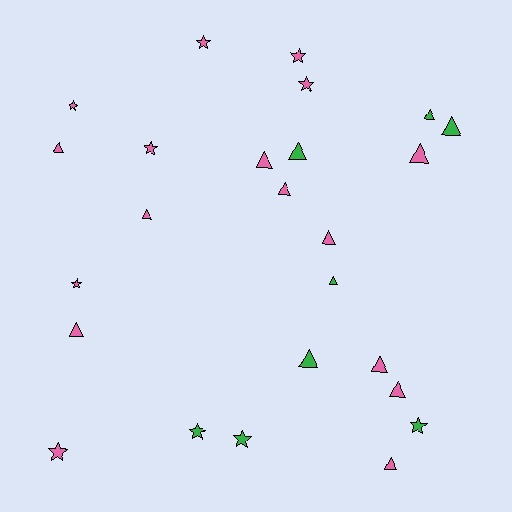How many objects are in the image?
There are 25 objects.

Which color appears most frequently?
Pink, with 17 objects.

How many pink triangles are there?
There are 10 pink triangles.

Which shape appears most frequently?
Triangle, with 15 objects.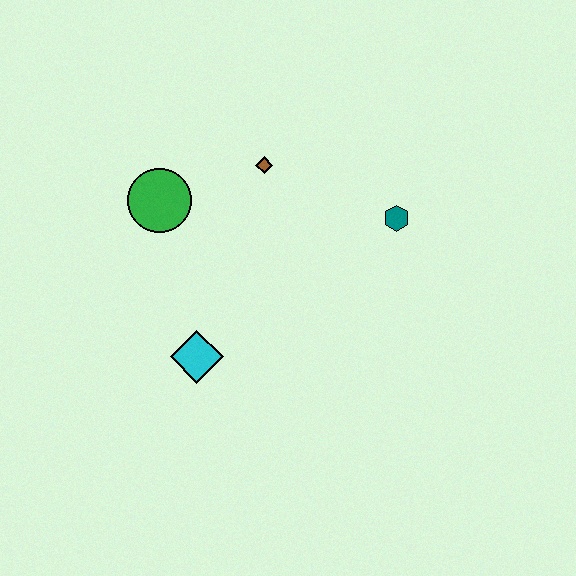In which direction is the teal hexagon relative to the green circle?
The teal hexagon is to the right of the green circle.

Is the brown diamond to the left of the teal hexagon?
Yes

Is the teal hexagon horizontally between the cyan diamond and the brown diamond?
No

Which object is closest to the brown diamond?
The green circle is closest to the brown diamond.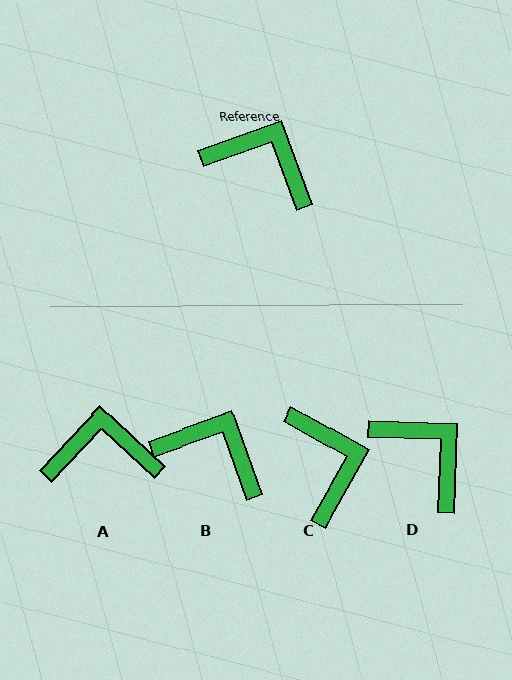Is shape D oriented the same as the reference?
No, it is off by about 22 degrees.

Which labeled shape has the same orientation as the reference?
B.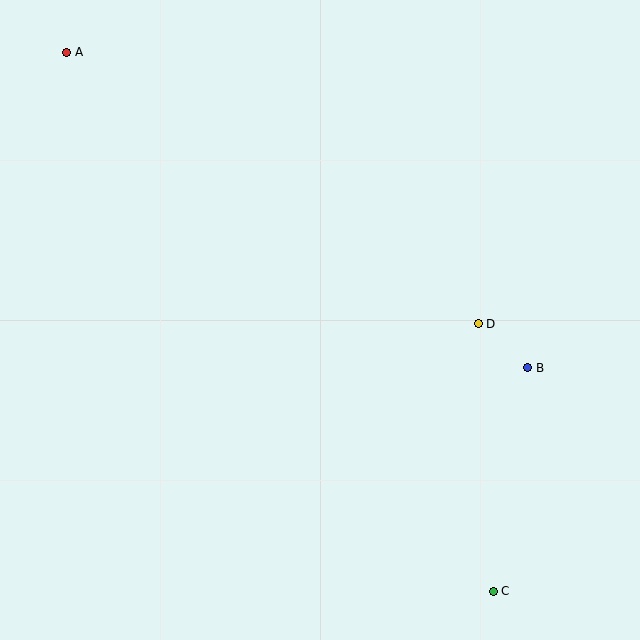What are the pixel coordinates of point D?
Point D is at (478, 324).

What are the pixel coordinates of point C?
Point C is at (493, 591).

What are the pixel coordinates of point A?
Point A is at (67, 52).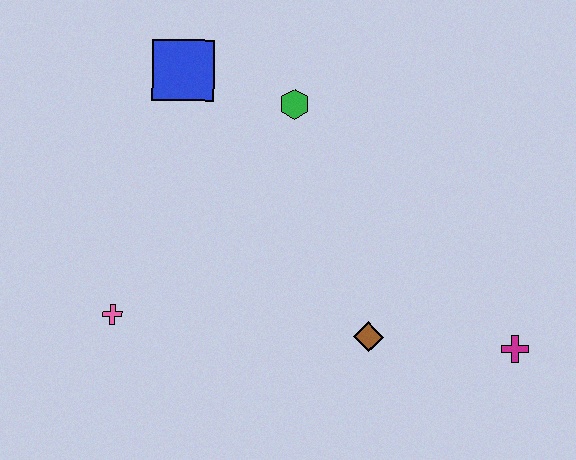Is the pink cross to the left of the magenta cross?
Yes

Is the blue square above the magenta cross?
Yes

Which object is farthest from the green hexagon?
The magenta cross is farthest from the green hexagon.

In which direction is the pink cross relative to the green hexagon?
The pink cross is below the green hexagon.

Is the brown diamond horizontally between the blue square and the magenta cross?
Yes